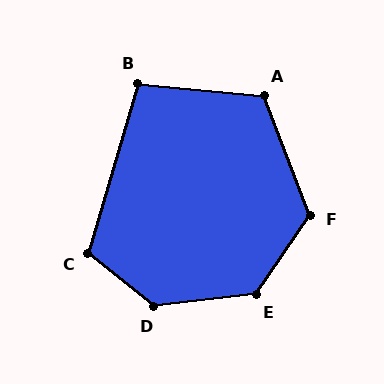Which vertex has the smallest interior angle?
B, at approximately 101 degrees.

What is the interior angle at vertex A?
Approximately 116 degrees (obtuse).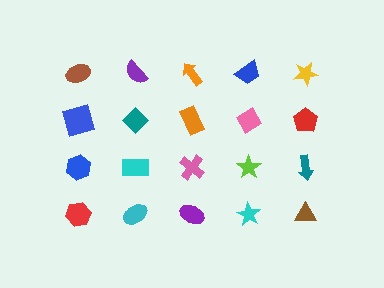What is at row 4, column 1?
A red hexagon.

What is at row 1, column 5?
A yellow star.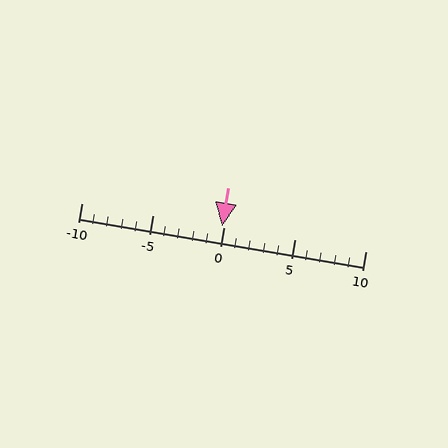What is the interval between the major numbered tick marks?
The major tick marks are spaced 5 units apart.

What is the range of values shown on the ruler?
The ruler shows values from -10 to 10.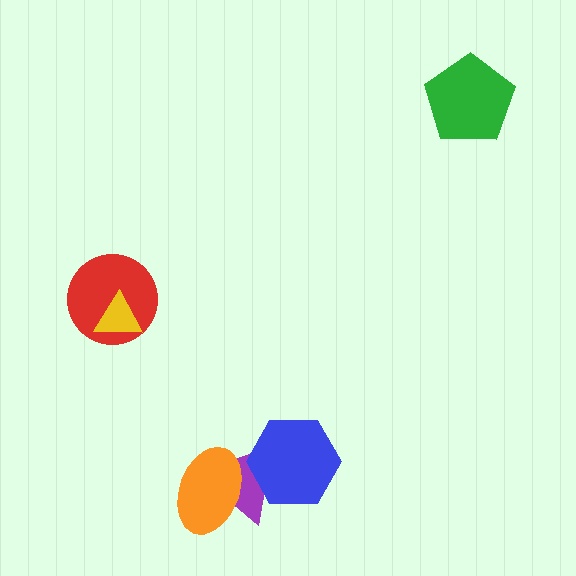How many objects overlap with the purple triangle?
2 objects overlap with the purple triangle.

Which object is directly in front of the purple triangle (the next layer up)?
The orange ellipse is directly in front of the purple triangle.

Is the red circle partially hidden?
Yes, it is partially covered by another shape.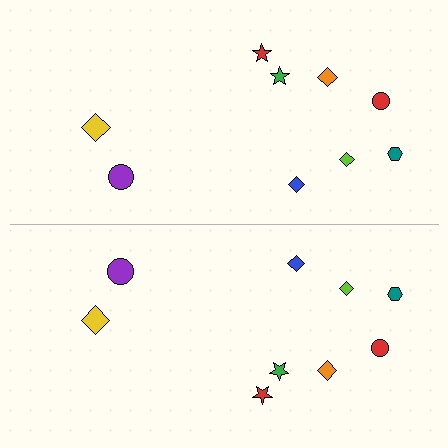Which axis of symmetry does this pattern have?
The pattern has a horizontal axis of symmetry running through the center of the image.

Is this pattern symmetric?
Yes, this pattern has bilateral (reflection) symmetry.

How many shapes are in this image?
There are 18 shapes in this image.